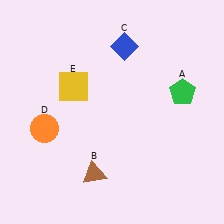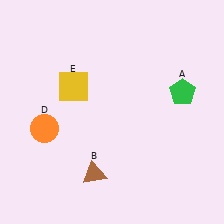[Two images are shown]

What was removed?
The blue diamond (C) was removed in Image 2.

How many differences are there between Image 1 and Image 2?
There is 1 difference between the two images.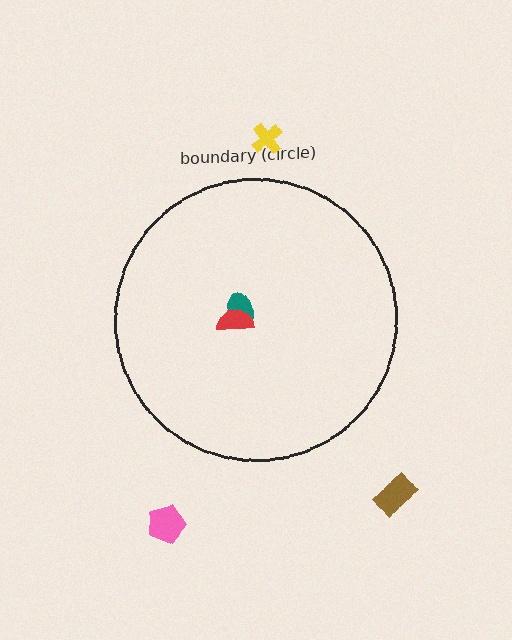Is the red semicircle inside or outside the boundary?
Inside.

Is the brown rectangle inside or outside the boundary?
Outside.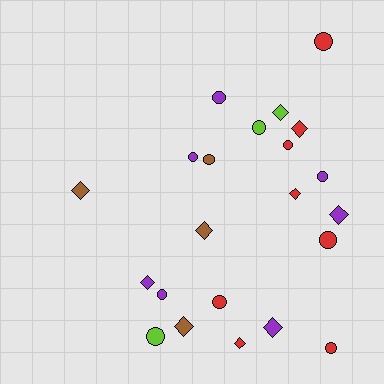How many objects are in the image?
There are 22 objects.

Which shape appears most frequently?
Circle, with 12 objects.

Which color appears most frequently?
Red, with 8 objects.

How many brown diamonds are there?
There are 3 brown diamonds.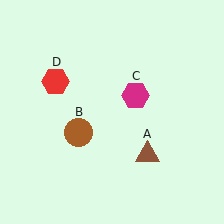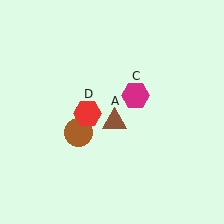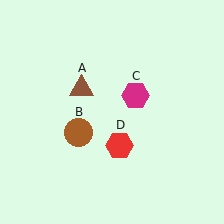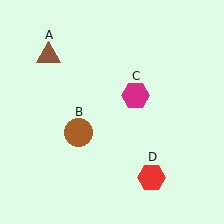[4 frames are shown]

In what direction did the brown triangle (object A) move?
The brown triangle (object A) moved up and to the left.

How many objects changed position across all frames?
2 objects changed position: brown triangle (object A), red hexagon (object D).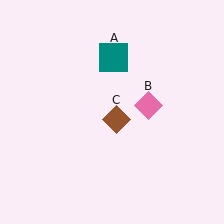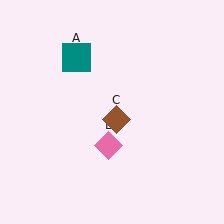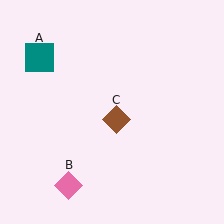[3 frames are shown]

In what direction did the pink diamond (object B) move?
The pink diamond (object B) moved down and to the left.